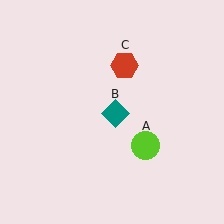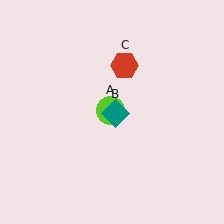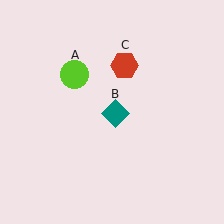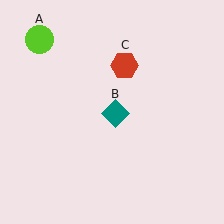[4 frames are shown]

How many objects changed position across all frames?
1 object changed position: lime circle (object A).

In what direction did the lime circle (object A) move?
The lime circle (object A) moved up and to the left.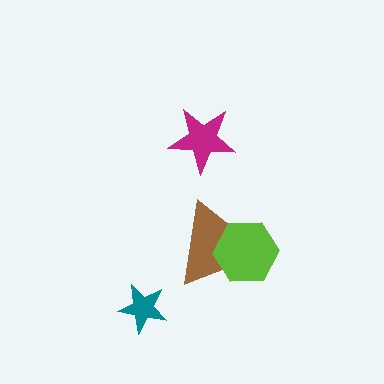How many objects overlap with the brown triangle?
1 object overlaps with the brown triangle.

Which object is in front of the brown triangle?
The lime hexagon is in front of the brown triangle.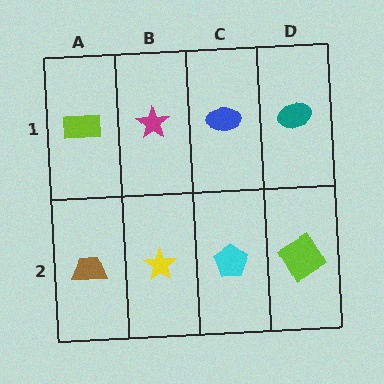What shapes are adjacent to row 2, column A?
A lime rectangle (row 1, column A), a yellow star (row 2, column B).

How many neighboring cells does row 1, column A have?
2.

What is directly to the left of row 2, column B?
A brown trapezoid.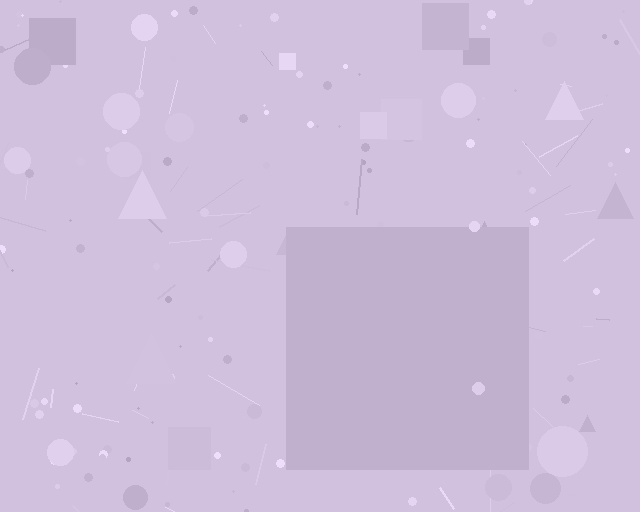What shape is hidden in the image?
A square is hidden in the image.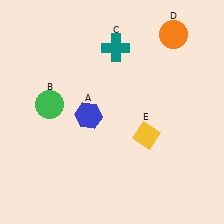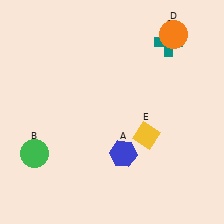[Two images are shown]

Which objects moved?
The objects that moved are: the blue hexagon (A), the green circle (B), the teal cross (C).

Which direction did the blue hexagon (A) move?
The blue hexagon (A) moved down.